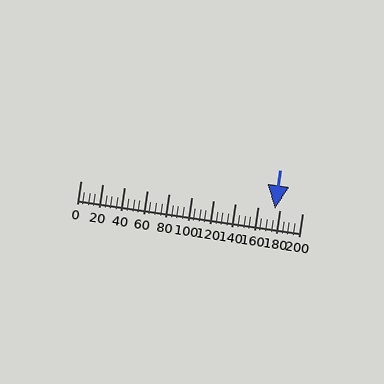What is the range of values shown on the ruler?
The ruler shows values from 0 to 200.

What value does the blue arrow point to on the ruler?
The blue arrow points to approximately 175.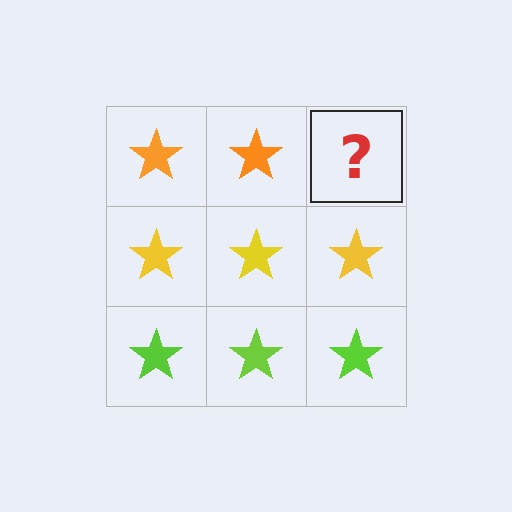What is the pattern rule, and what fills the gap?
The rule is that each row has a consistent color. The gap should be filled with an orange star.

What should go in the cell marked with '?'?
The missing cell should contain an orange star.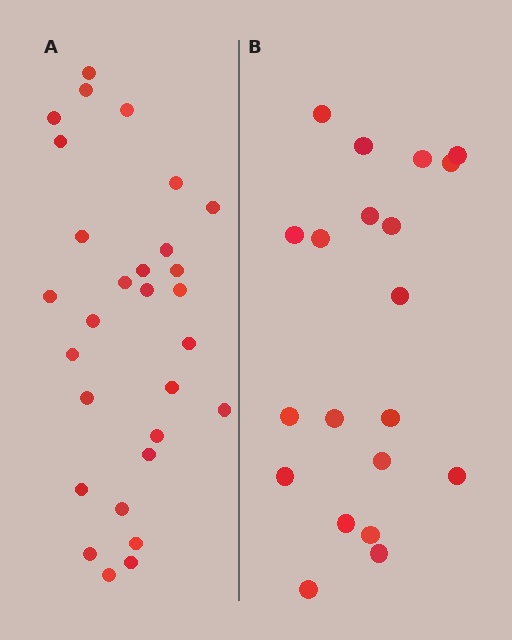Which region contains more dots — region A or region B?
Region A (the left region) has more dots.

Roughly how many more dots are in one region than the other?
Region A has roughly 8 or so more dots than region B.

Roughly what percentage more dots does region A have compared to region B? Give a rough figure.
About 45% more.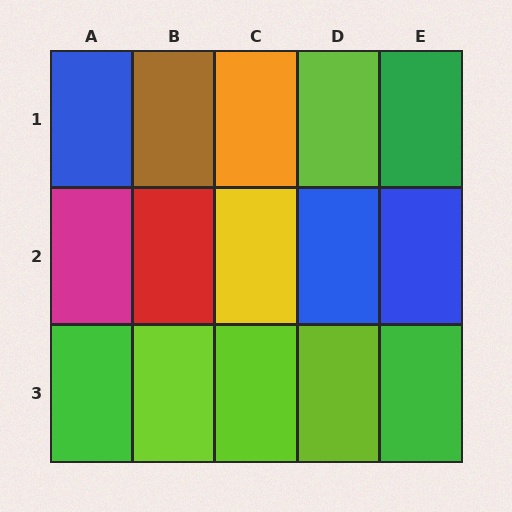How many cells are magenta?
1 cell is magenta.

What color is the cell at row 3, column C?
Lime.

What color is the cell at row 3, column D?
Lime.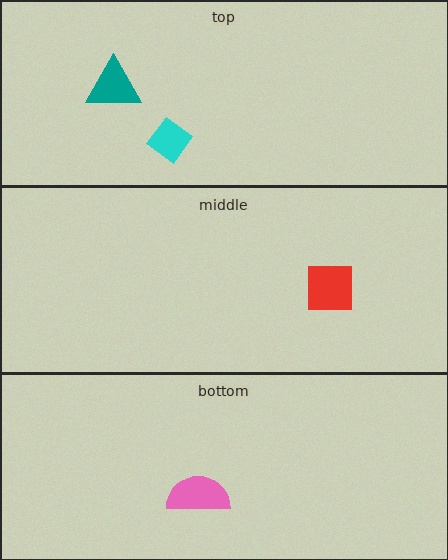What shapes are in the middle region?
The red square.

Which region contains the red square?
The middle region.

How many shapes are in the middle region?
1.